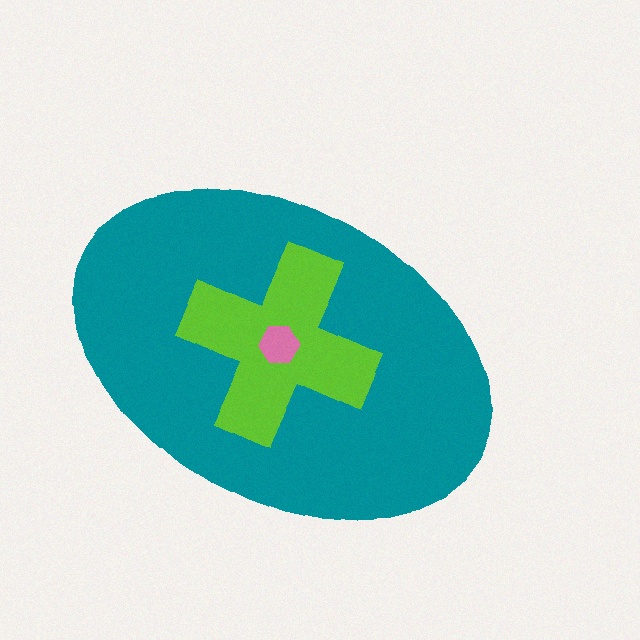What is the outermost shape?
The teal ellipse.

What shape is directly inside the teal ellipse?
The lime cross.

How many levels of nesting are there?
3.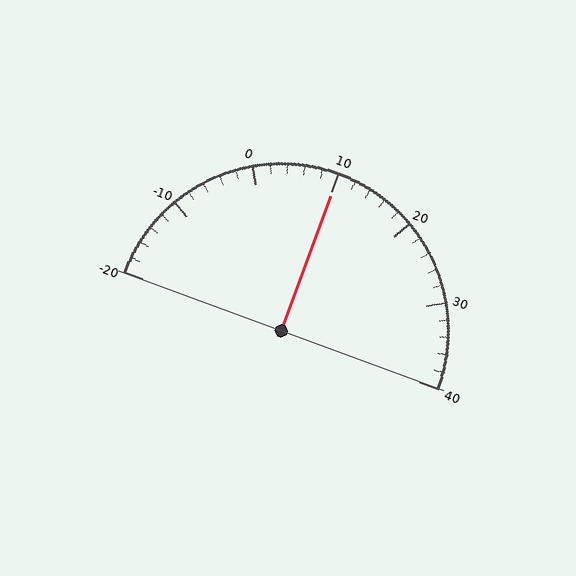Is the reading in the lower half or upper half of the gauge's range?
The reading is in the upper half of the range (-20 to 40).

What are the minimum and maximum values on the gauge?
The gauge ranges from -20 to 40.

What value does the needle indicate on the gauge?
The needle indicates approximately 10.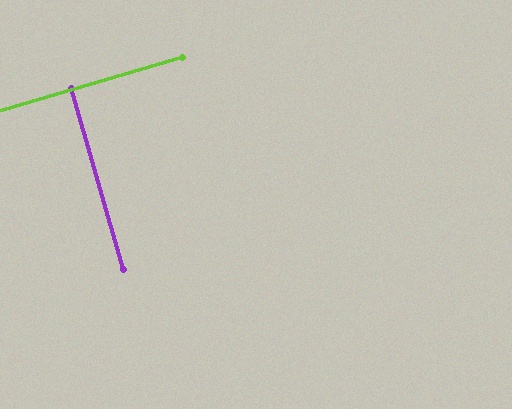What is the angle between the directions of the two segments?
Approximately 90 degrees.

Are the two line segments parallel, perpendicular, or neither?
Perpendicular — they meet at approximately 90°.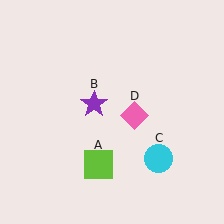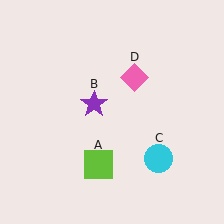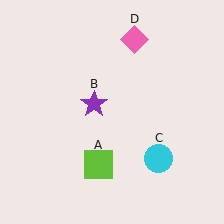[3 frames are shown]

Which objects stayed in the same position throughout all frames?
Lime square (object A) and purple star (object B) and cyan circle (object C) remained stationary.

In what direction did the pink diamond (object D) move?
The pink diamond (object D) moved up.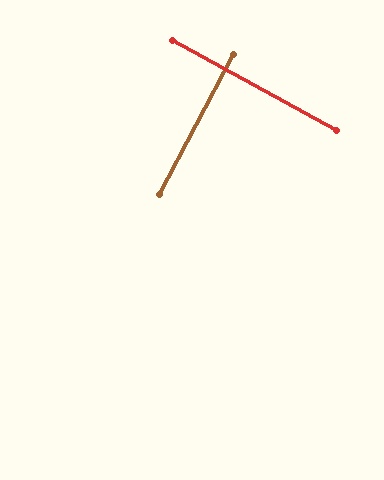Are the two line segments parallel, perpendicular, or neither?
Perpendicular — they meet at approximately 89°.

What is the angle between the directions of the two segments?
Approximately 89 degrees.